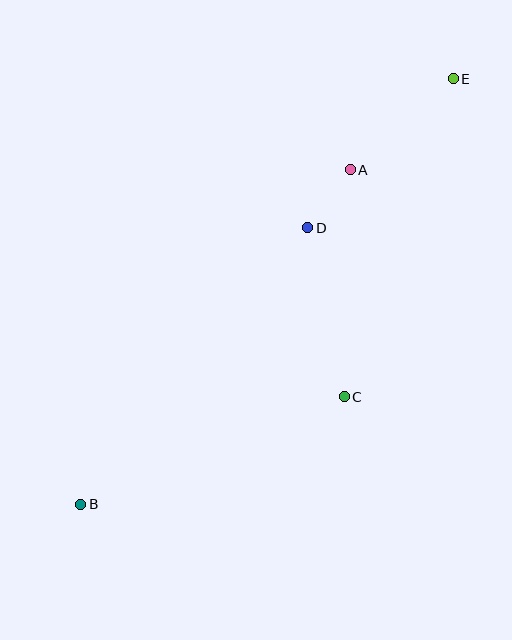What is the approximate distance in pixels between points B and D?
The distance between B and D is approximately 358 pixels.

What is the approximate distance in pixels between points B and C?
The distance between B and C is approximately 284 pixels.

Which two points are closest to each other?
Points A and D are closest to each other.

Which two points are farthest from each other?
Points B and E are farthest from each other.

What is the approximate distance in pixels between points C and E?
The distance between C and E is approximately 336 pixels.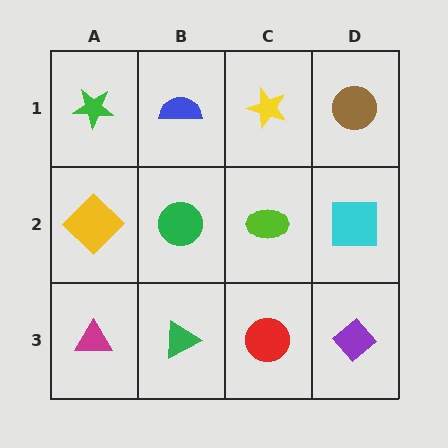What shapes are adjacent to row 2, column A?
A green star (row 1, column A), a magenta triangle (row 3, column A), a green circle (row 2, column B).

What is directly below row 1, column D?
A cyan square.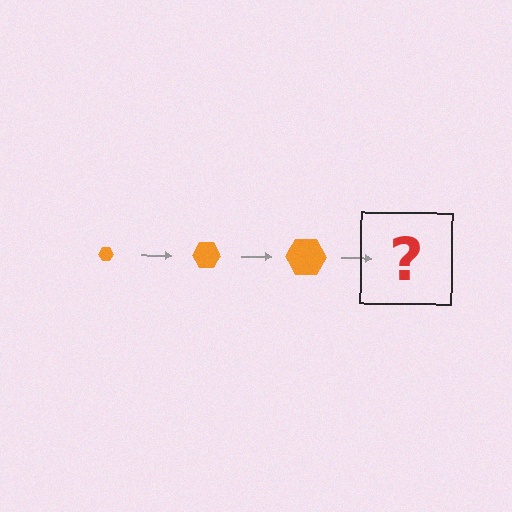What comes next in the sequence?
The next element should be an orange hexagon, larger than the previous one.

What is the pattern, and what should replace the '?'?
The pattern is that the hexagon gets progressively larger each step. The '?' should be an orange hexagon, larger than the previous one.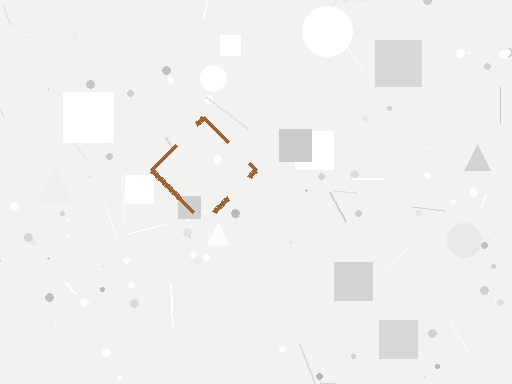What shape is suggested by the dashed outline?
The dashed outline suggests a diamond.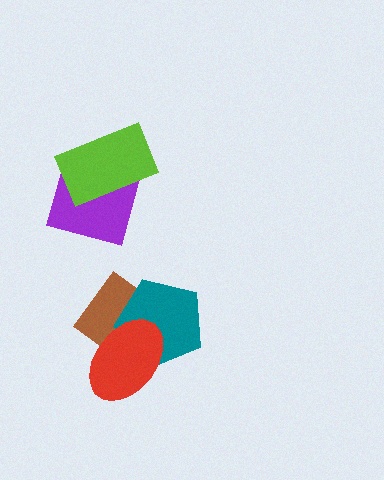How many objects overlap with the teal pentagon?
2 objects overlap with the teal pentagon.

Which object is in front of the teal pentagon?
The red ellipse is in front of the teal pentagon.